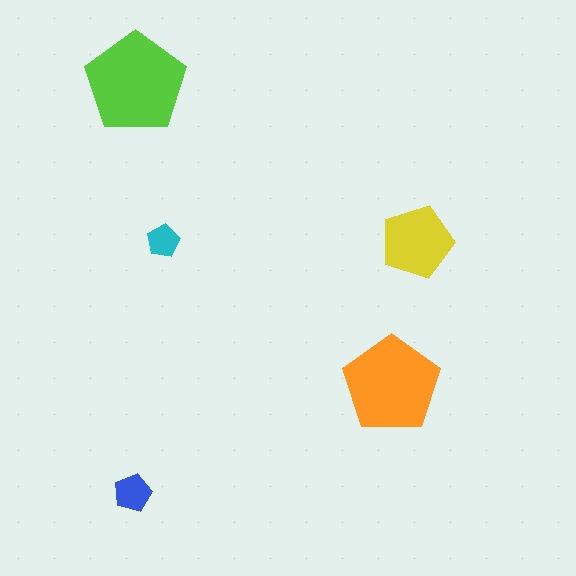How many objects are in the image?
There are 5 objects in the image.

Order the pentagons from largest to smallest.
the lime one, the orange one, the yellow one, the blue one, the cyan one.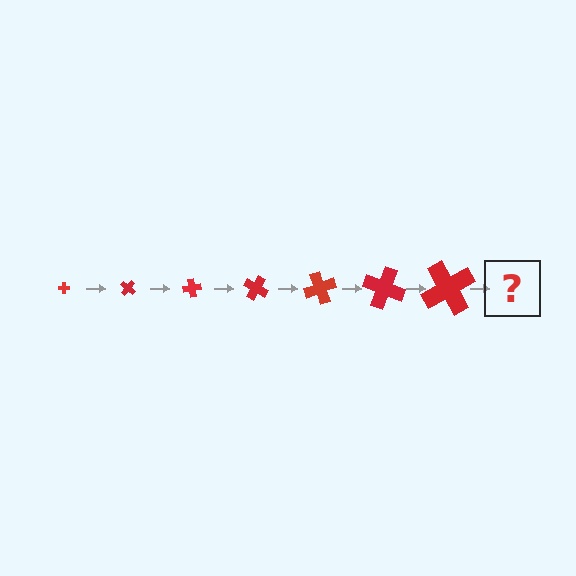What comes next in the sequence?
The next element should be a cross, larger than the previous one and rotated 280 degrees from the start.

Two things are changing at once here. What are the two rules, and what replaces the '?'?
The two rules are that the cross grows larger each step and it rotates 40 degrees each step. The '?' should be a cross, larger than the previous one and rotated 280 degrees from the start.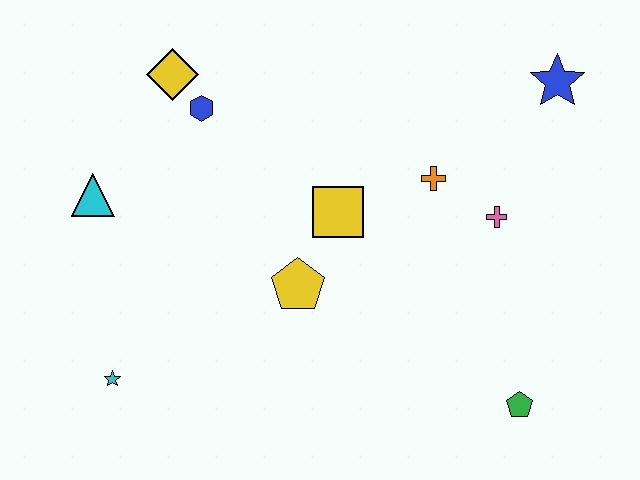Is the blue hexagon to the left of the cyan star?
No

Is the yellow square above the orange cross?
No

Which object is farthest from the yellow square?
The cyan star is farthest from the yellow square.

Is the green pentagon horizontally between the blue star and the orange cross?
Yes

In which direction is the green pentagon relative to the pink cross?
The green pentagon is below the pink cross.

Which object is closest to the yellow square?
The yellow pentagon is closest to the yellow square.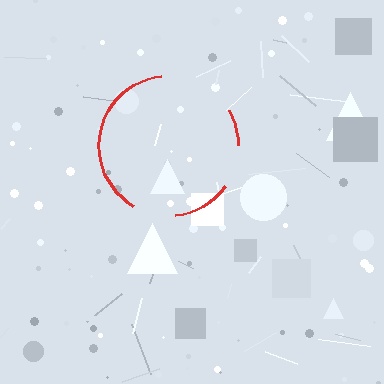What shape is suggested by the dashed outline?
The dashed outline suggests a circle.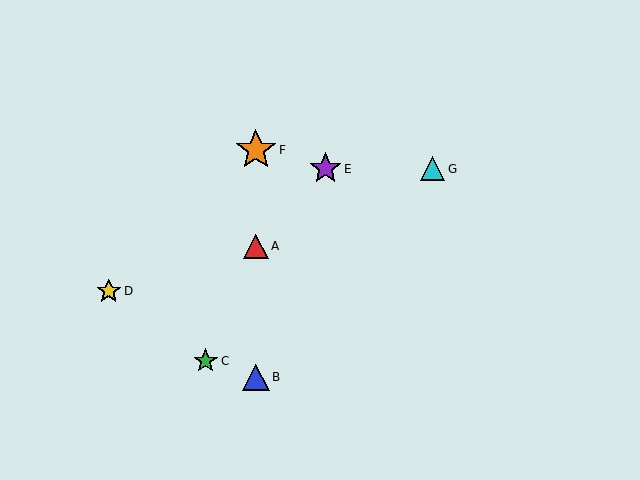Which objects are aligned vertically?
Objects A, B, F are aligned vertically.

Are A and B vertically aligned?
Yes, both are at x≈256.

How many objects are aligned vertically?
3 objects (A, B, F) are aligned vertically.